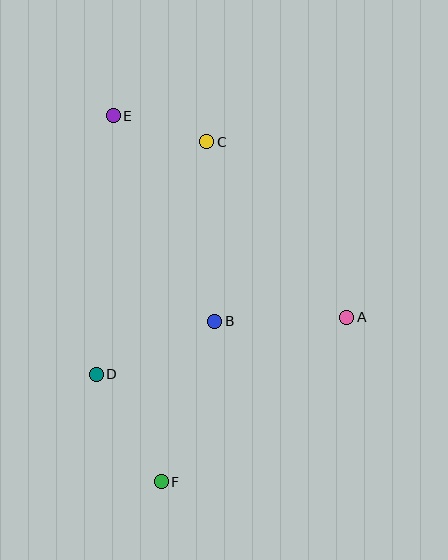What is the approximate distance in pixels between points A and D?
The distance between A and D is approximately 257 pixels.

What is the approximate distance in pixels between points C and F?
The distance between C and F is approximately 343 pixels.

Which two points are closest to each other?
Points C and E are closest to each other.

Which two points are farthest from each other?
Points E and F are farthest from each other.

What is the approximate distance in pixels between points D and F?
The distance between D and F is approximately 125 pixels.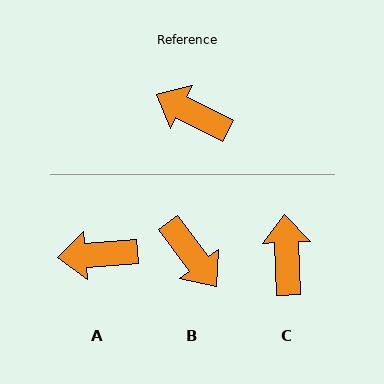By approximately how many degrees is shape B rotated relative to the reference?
Approximately 154 degrees counter-clockwise.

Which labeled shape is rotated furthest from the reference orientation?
B, about 154 degrees away.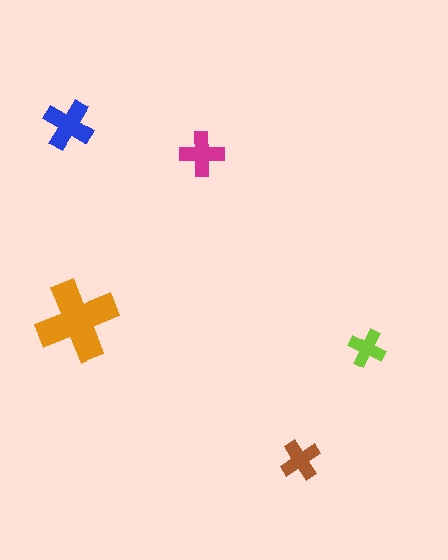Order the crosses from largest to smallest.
the orange one, the blue one, the magenta one, the brown one, the lime one.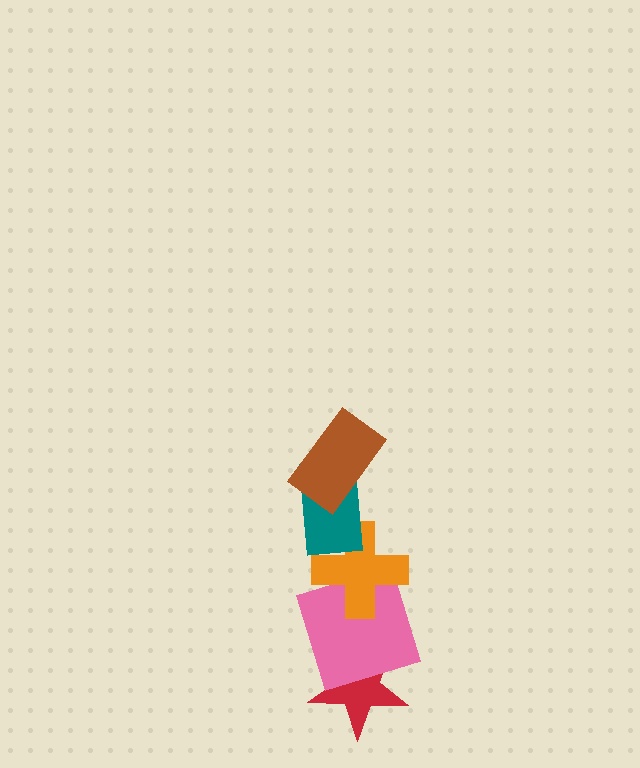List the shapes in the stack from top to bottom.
From top to bottom: the brown rectangle, the teal rectangle, the orange cross, the pink square, the red star.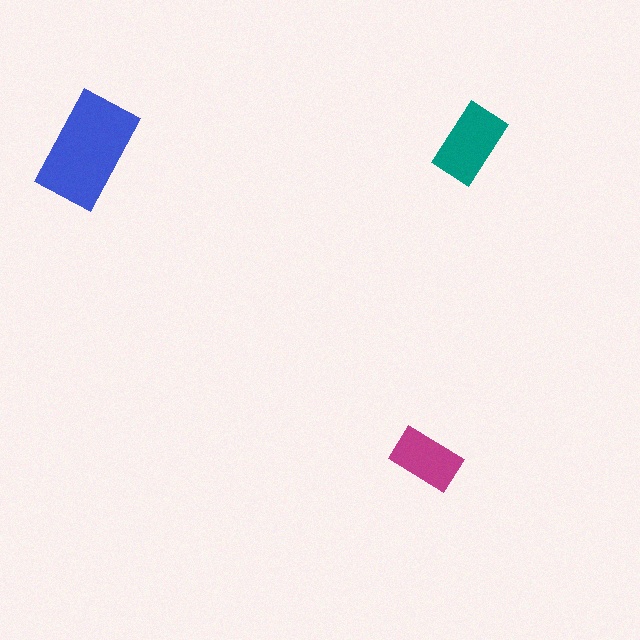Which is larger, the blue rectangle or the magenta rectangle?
The blue one.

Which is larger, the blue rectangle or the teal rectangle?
The blue one.